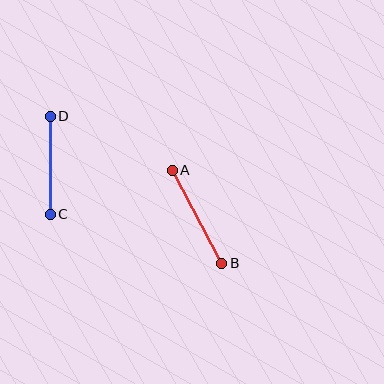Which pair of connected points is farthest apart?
Points A and B are farthest apart.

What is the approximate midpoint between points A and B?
The midpoint is at approximately (197, 217) pixels.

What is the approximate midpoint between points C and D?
The midpoint is at approximately (50, 165) pixels.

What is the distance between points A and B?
The distance is approximately 106 pixels.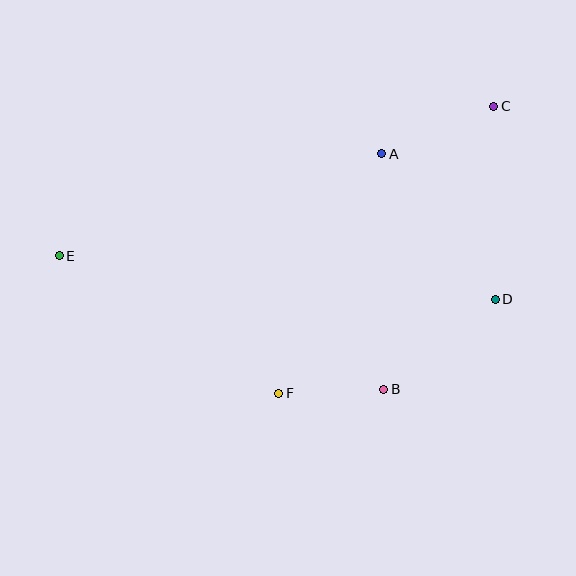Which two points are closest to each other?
Points B and F are closest to each other.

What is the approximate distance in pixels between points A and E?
The distance between A and E is approximately 338 pixels.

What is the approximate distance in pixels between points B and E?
The distance between B and E is approximately 351 pixels.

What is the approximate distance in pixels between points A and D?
The distance between A and D is approximately 184 pixels.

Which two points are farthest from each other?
Points C and E are farthest from each other.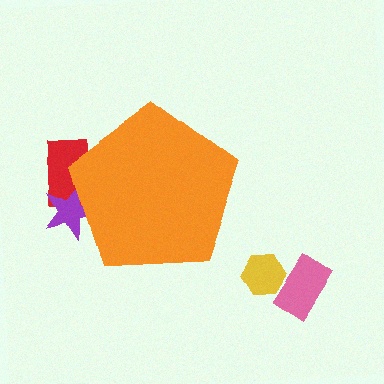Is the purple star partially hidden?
Yes, the purple star is partially hidden behind the orange pentagon.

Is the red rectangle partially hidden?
Yes, the red rectangle is partially hidden behind the orange pentagon.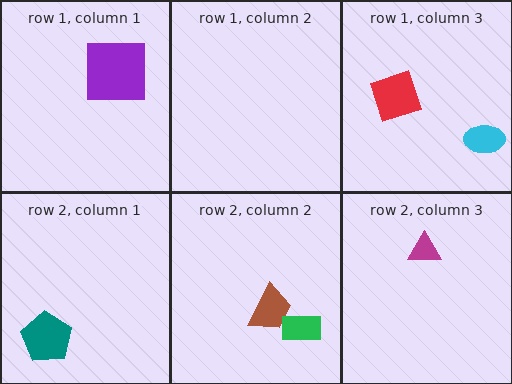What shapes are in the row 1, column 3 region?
The red diamond, the cyan ellipse.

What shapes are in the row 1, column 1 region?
The purple square.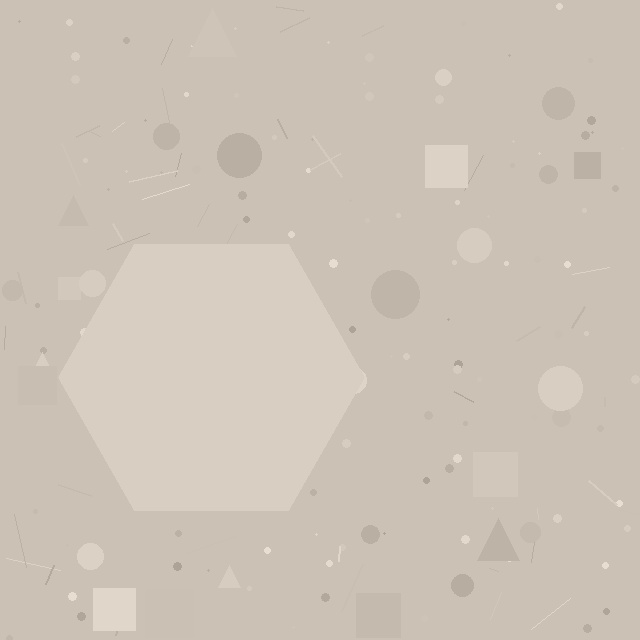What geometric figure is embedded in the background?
A hexagon is embedded in the background.